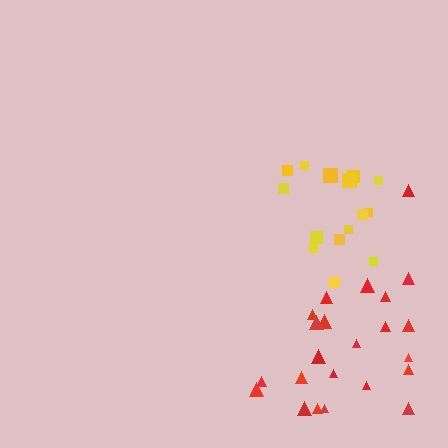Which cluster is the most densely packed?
Yellow.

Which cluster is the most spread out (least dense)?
Red.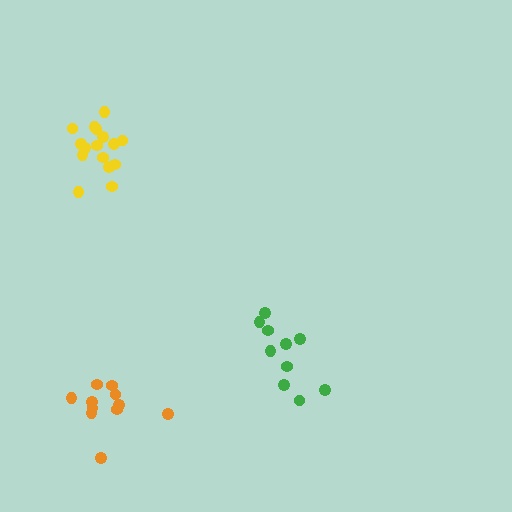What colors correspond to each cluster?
The clusters are colored: green, yellow, orange.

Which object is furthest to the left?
The yellow cluster is leftmost.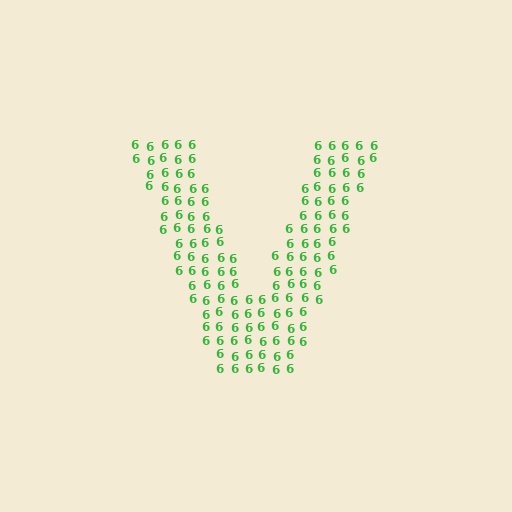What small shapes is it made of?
It is made of small digit 6's.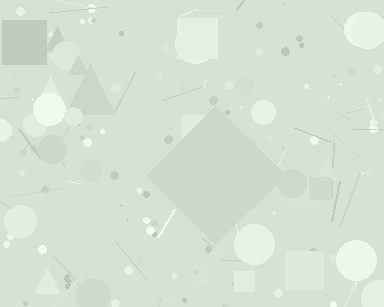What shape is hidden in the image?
A diamond is hidden in the image.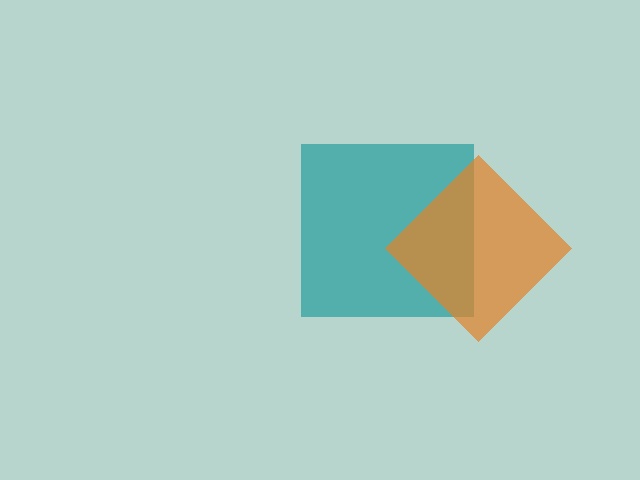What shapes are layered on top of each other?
The layered shapes are: a teal square, an orange diamond.